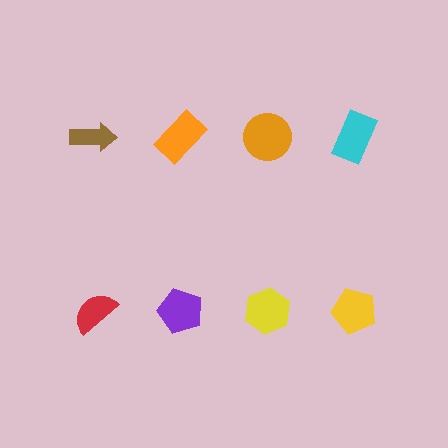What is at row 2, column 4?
A yellow pentagon.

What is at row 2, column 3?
A yellow hexagon.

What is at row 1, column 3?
An orange circle.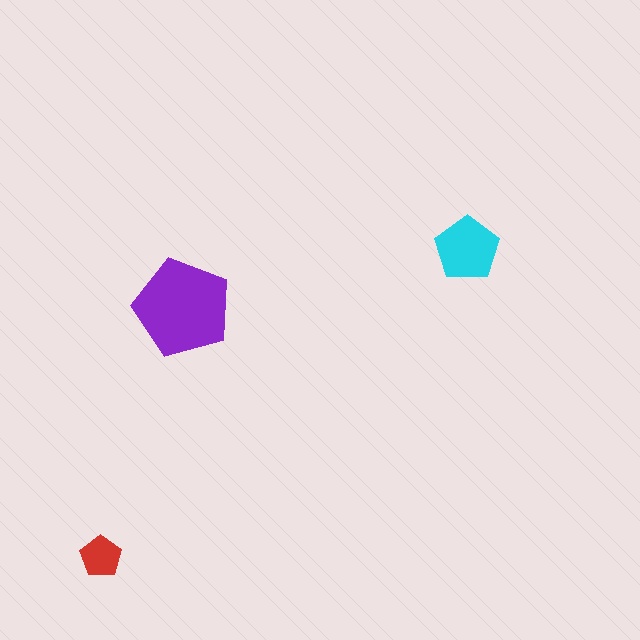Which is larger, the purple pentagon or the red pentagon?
The purple one.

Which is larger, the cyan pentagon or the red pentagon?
The cyan one.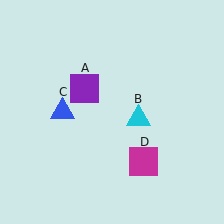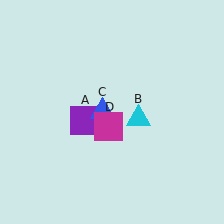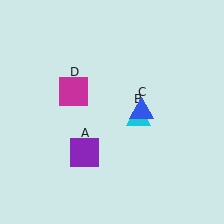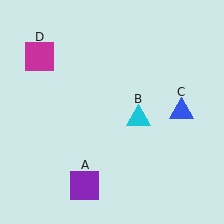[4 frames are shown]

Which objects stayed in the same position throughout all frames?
Cyan triangle (object B) remained stationary.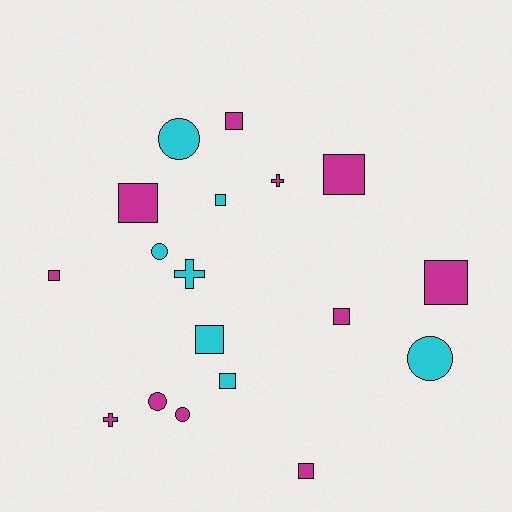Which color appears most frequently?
Magenta, with 11 objects.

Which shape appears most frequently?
Square, with 10 objects.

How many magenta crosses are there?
There are 2 magenta crosses.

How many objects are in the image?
There are 18 objects.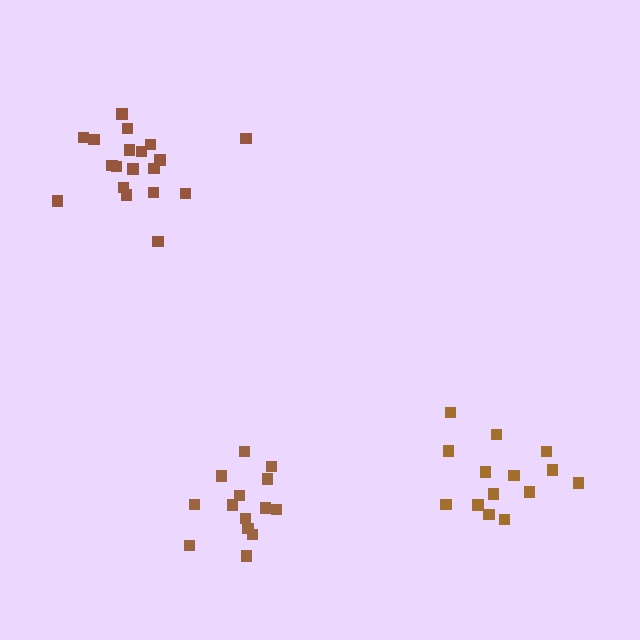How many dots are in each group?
Group 1: 19 dots, Group 2: 15 dots, Group 3: 14 dots (48 total).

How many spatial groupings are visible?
There are 3 spatial groupings.